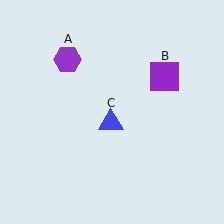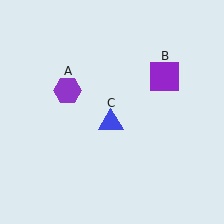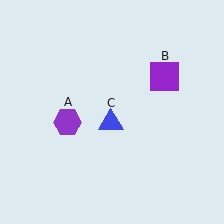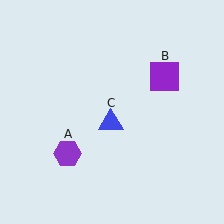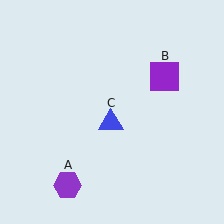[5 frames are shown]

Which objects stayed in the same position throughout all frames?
Purple square (object B) and blue triangle (object C) remained stationary.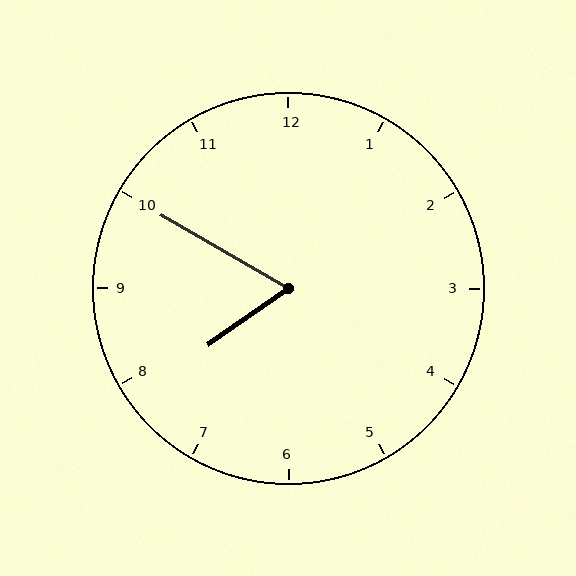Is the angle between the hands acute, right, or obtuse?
It is acute.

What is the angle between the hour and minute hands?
Approximately 65 degrees.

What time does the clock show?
7:50.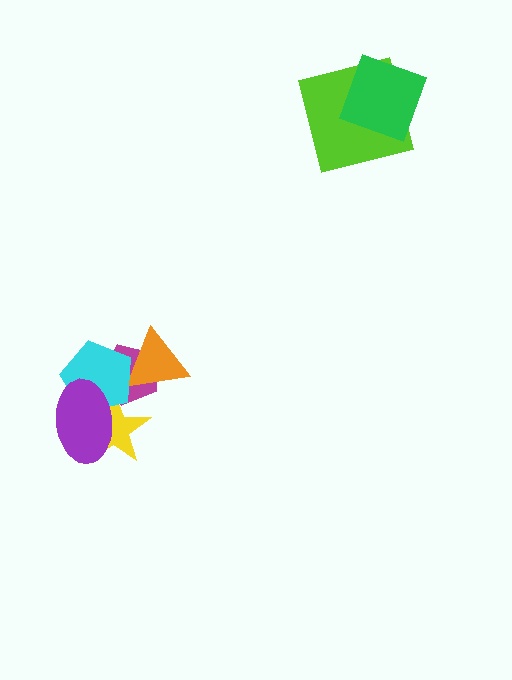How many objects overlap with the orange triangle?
2 objects overlap with the orange triangle.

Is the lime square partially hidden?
Yes, it is partially covered by another shape.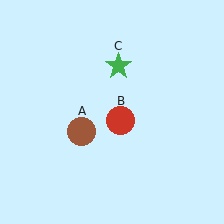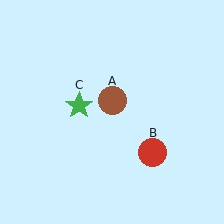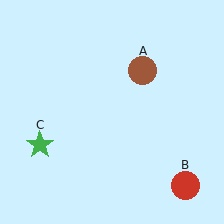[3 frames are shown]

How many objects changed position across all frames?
3 objects changed position: brown circle (object A), red circle (object B), green star (object C).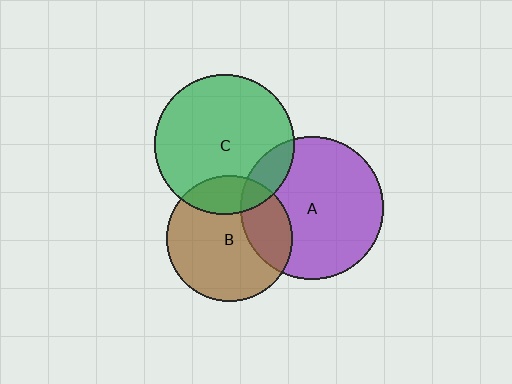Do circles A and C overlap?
Yes.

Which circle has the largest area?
Circle A (purple).